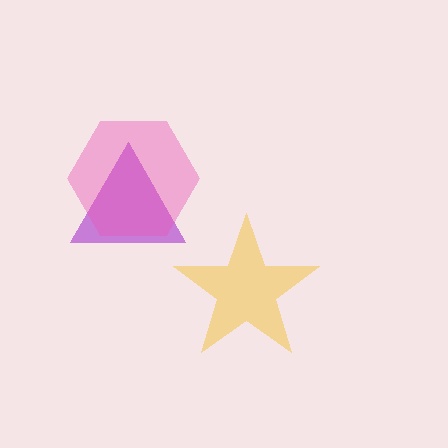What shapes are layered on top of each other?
The layered shapes are: a yellow star, a purple triangle, a pink hexagon.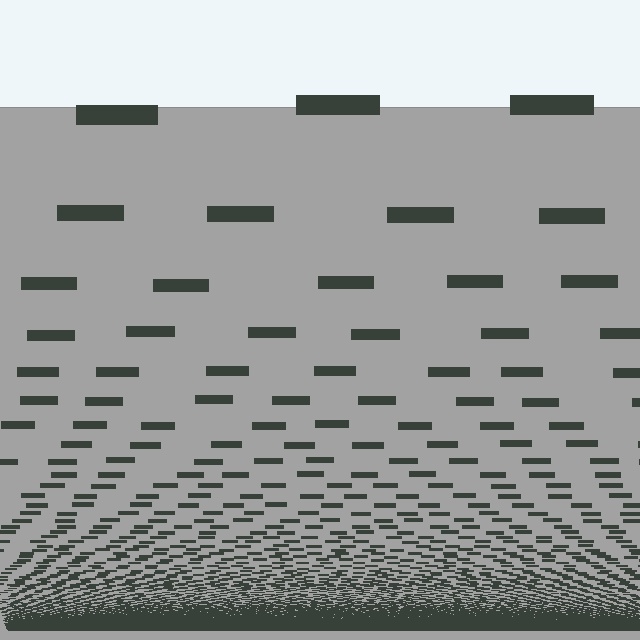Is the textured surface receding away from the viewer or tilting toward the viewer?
The surface appears to tilt toward the viewer. Texture elements get larger and sparser toward the top.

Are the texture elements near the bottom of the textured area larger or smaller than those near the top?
Smaller. The gradient is inverted — elements near the bottom are smaller and denser.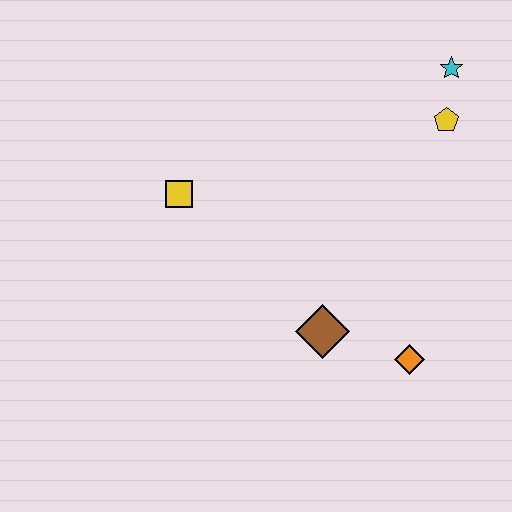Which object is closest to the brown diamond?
The orange diamond is closest to the brown diamond.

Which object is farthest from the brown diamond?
The cyan star is farthest from the brown diamond.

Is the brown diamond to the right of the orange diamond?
No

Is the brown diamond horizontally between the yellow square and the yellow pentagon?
Yes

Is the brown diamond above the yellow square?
No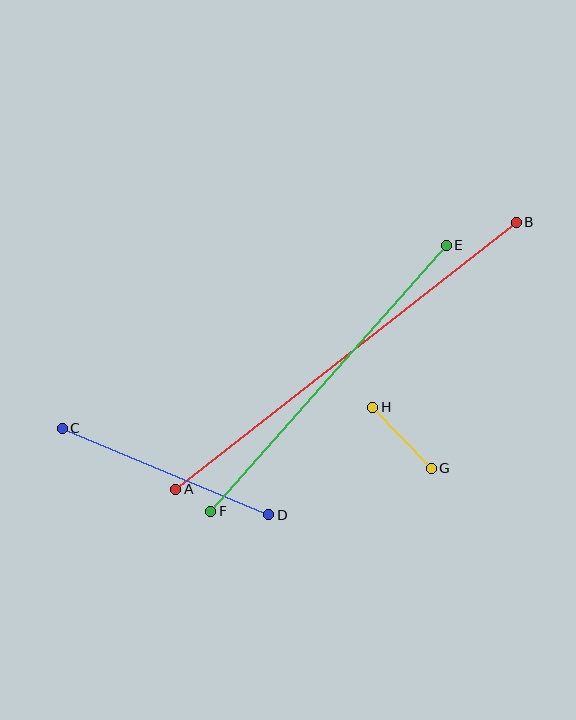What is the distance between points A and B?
The distance is approximately 433 pixels.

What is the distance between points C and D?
The distance is approximately 224 pixels.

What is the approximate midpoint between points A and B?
The midpoint is at approximately (346, 356) pixels.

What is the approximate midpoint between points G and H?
The midpoint is at approximately (402, 438) pixels.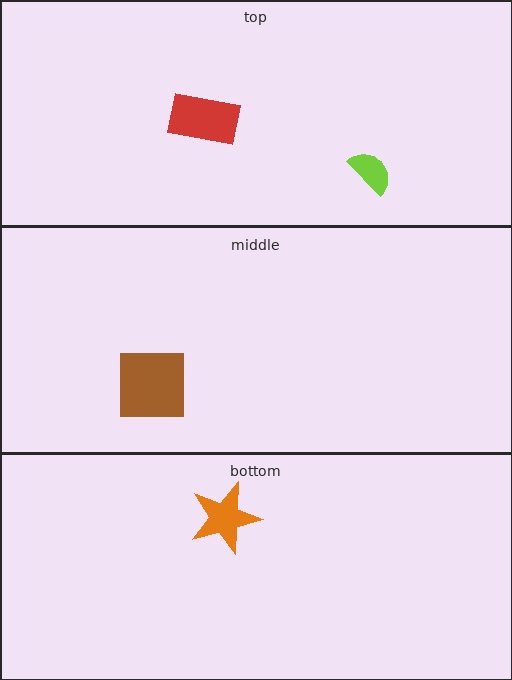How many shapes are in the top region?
2.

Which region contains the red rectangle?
The top region.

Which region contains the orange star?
The bottom region.